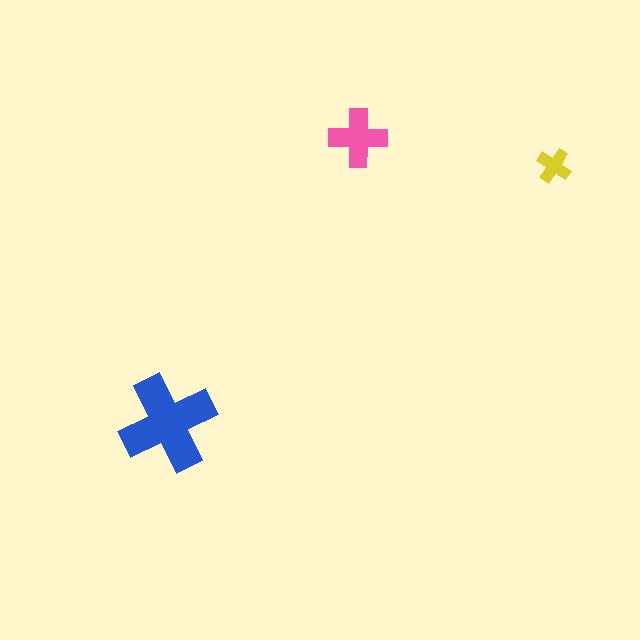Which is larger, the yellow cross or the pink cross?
The pink one.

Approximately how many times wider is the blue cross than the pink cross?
About 1.5 times wider.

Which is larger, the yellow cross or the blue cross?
The blue one.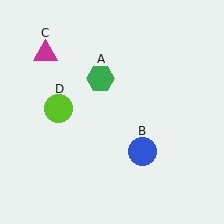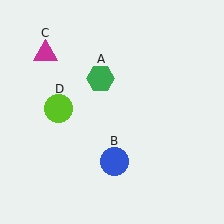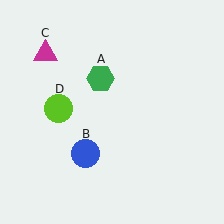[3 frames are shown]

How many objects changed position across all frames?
1 object changed position: blue circle (object B).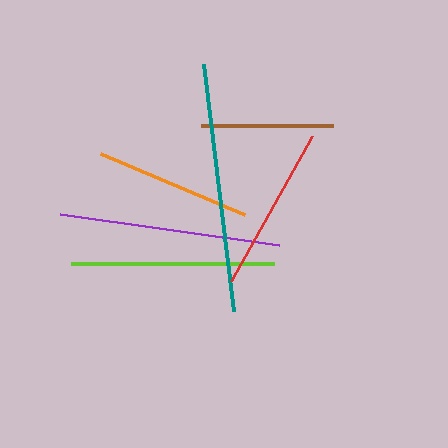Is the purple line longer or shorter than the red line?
The purple line is longer than the red line.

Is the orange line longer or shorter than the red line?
The red line is longer than the orange line.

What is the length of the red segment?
The red segment is approximately 166 pixels long.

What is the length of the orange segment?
The orange segment is approximately 156 pixels long.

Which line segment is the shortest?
The brown line is the shortest at approximately 132 pixels.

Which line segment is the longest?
The teal line is the longest at approximately 249 pixels.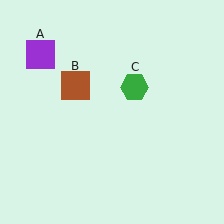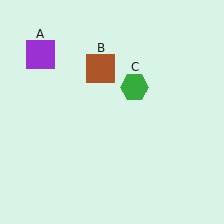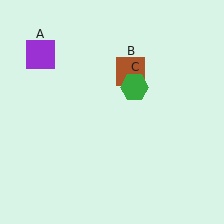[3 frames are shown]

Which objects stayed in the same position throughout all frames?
Purple square (object A) and green hexagon (object C) remained stationary.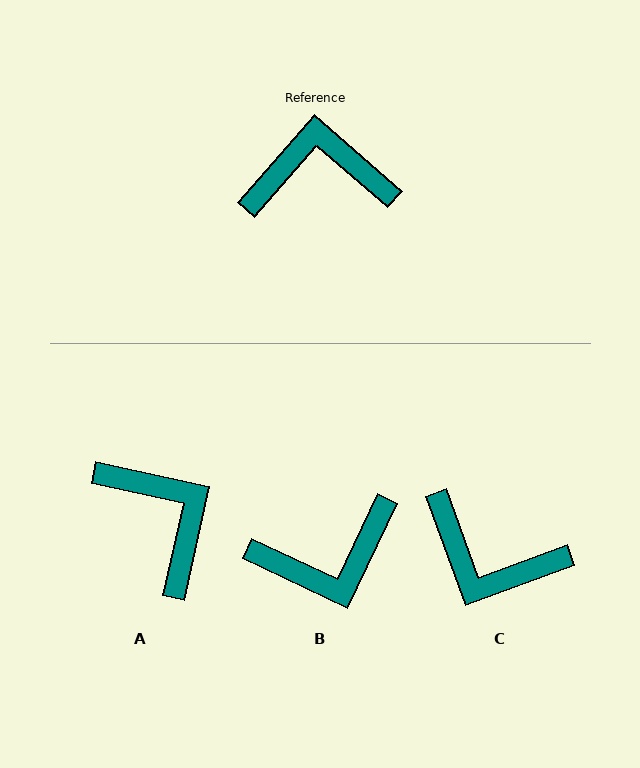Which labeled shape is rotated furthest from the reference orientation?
B, about 164 degrees away.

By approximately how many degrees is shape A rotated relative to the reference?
Approximately 62 degrees clockwise.